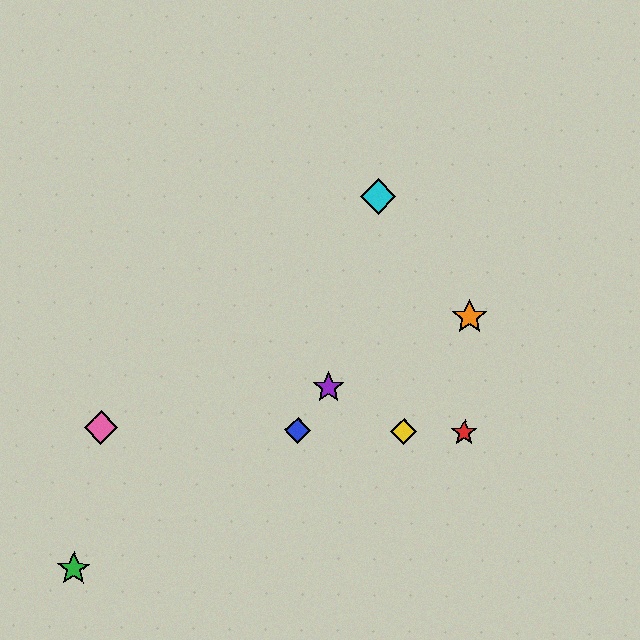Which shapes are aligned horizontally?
The red star, the blue diamond, the yellow diamond, the pink diamond are aligned horizontally.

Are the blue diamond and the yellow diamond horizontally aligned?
Yes, both are at y≈430.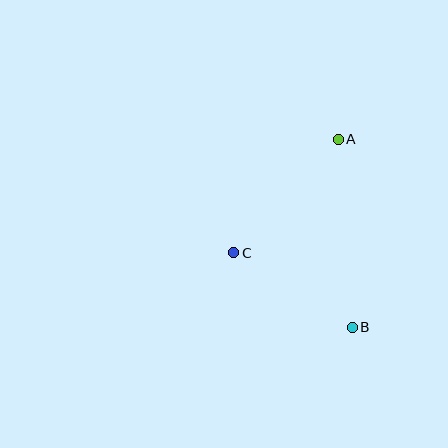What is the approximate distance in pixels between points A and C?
The distance between A and C is approximately 154 pixels.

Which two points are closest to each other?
Points B and C are closest to each other.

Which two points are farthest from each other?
Points A and B are farthest from each other.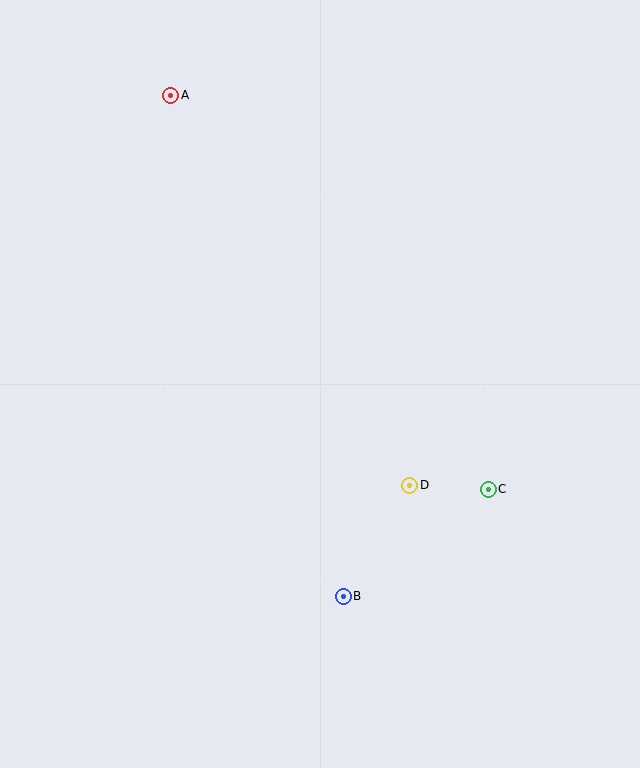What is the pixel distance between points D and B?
The distance between D and B is 130 pixels.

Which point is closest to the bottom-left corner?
Point B is closest to the bottom-left corner.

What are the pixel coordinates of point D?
Point D is at (410, 485).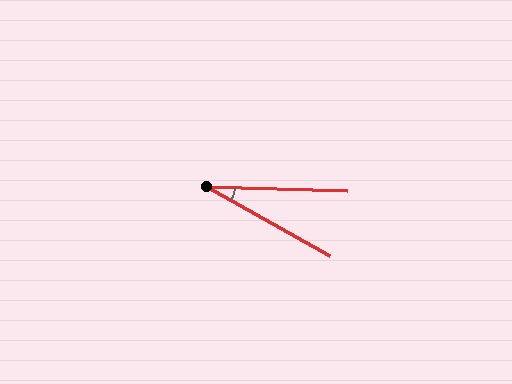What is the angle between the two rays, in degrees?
Approximately 28 degrees.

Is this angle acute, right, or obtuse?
It is acute.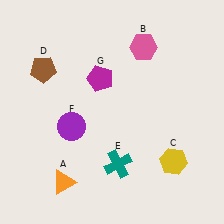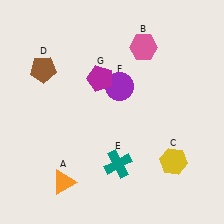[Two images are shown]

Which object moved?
The purple circle (F) moved right.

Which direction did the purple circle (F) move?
The purple circle (F) moved right.